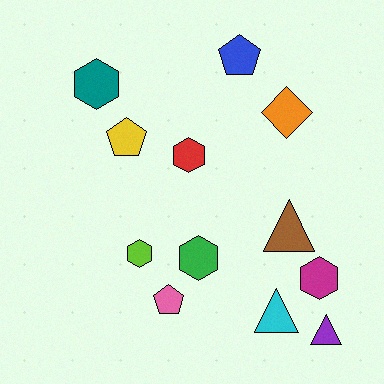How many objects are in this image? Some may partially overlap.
There are 12 objects.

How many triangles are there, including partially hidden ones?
There are 3 triangles.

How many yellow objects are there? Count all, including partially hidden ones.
There is 1 yellow object.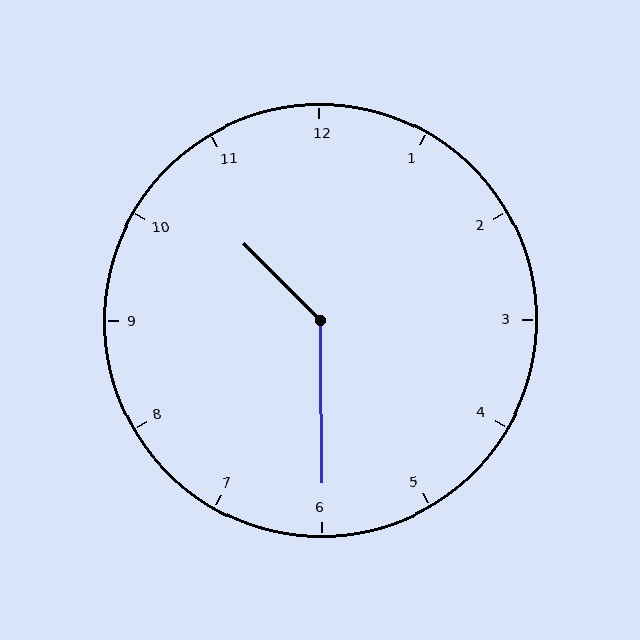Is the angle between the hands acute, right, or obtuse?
It is obtuse.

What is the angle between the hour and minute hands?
Approximately 135 degrees.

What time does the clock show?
10:30.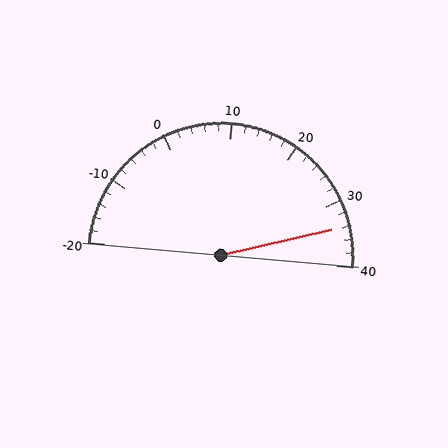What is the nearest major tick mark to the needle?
The nearest major tick mark is 30.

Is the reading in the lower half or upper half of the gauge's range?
The reading is in the upper half of the range (-20 to 40).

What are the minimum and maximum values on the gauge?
The gauge ranges from -20 to 40.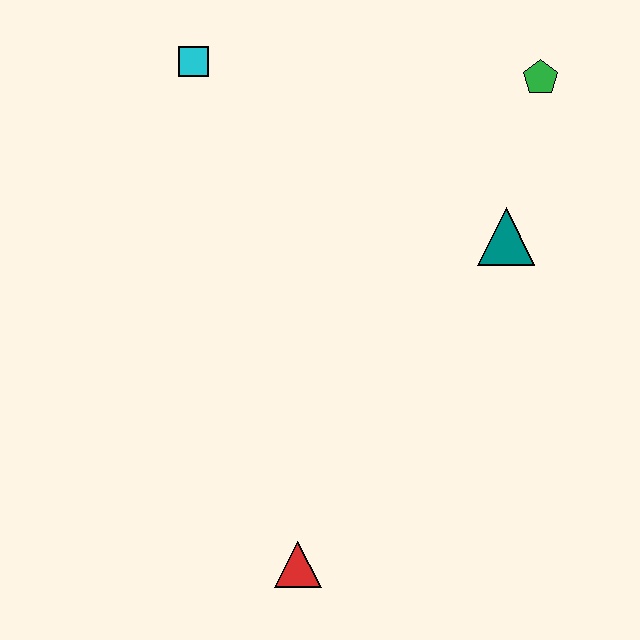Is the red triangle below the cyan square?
Yes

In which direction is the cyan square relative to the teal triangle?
The cyan square is to the left of the teal triangle.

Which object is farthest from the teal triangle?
The red triangle is farthest from the teal triangle.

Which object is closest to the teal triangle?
The green pentagon is closest to the teal triangle.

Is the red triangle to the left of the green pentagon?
Yes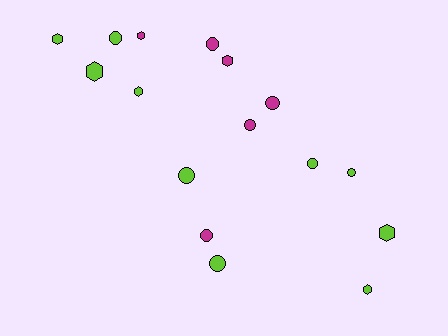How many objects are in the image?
There are 16 objects.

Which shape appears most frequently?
Circle, with 9 objects.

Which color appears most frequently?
Lime, with 10 objects.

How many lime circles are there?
There are 5 lime circles.